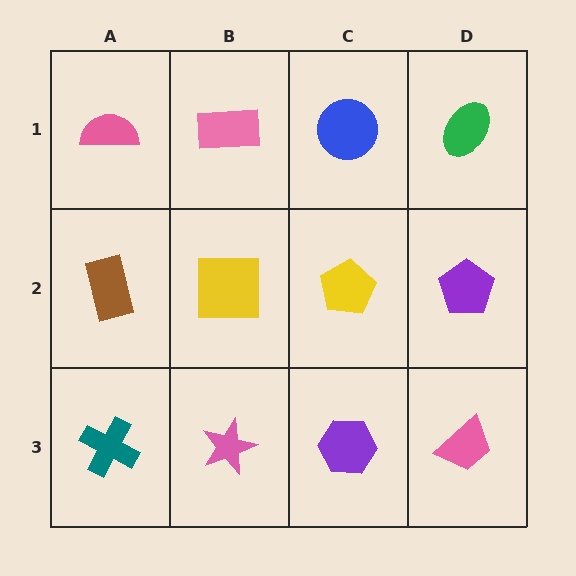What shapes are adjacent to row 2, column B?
A pink rectangle (row 1, column B), a pink star (row 3, column B), a brown rectangle (row 2, column A), a yellow pentagon (row 2, column C).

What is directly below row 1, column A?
A brown rectangle.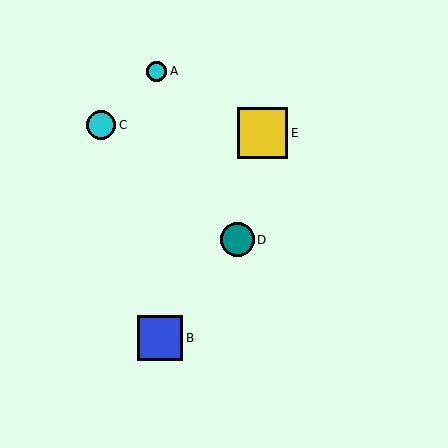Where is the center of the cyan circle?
The center of the cyan circle is at (157, 71).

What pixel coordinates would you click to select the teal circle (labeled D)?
Click at (237, 240) to select the teal circle D.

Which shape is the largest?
The yellow square (labeled E) is the largest.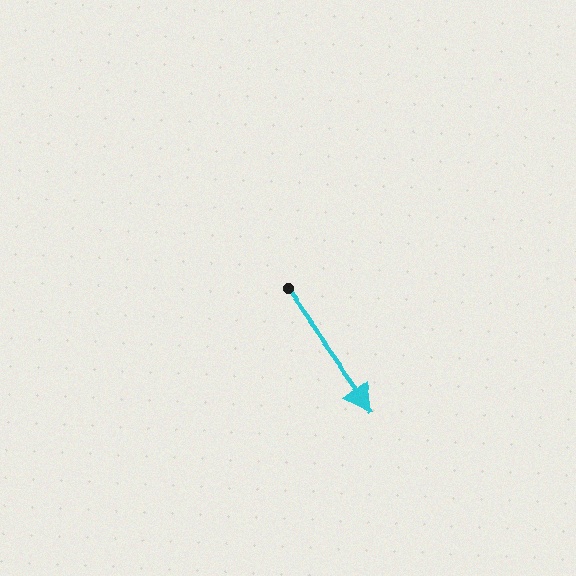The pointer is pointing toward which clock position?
Roughly 5 o'clock.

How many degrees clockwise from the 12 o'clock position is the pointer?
Approximately 144 degrees.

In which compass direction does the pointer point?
Southeast.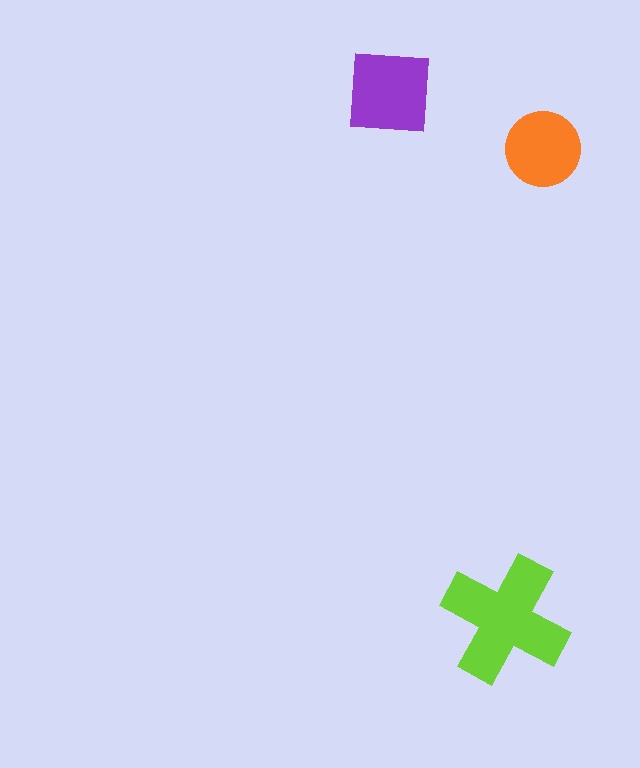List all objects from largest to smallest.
The lime cross, the purple square, the orange circle.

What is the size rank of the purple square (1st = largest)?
2nd.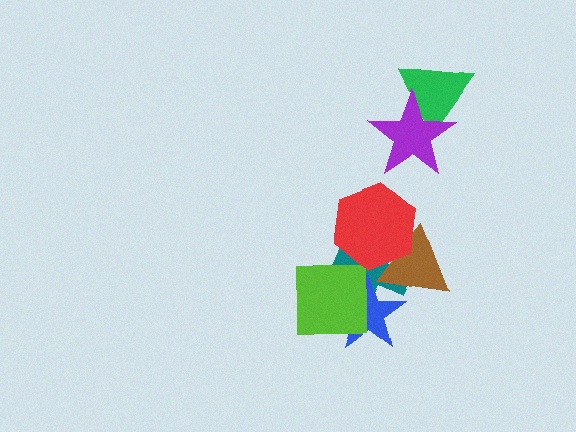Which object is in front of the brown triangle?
The red hexagon is in front of the brown triangle.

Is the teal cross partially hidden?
Yes, it is partially covered by another shape.